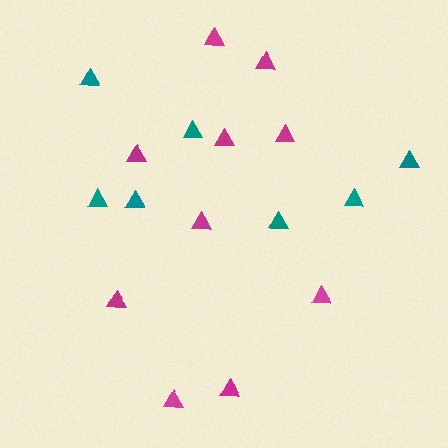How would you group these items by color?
There are 2 groups: one group of teal triangles (7) and one group of magenta triangles (10).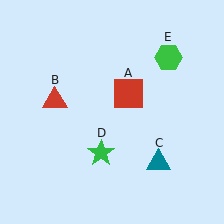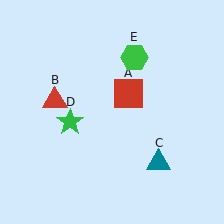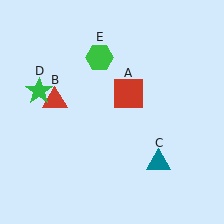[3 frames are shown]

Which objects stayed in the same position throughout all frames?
Red square (object A) and red triangle (object B) and teal triangle (object C) remained stationary.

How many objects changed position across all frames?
2 objects changed position: green star (object D), green hexagon (object E).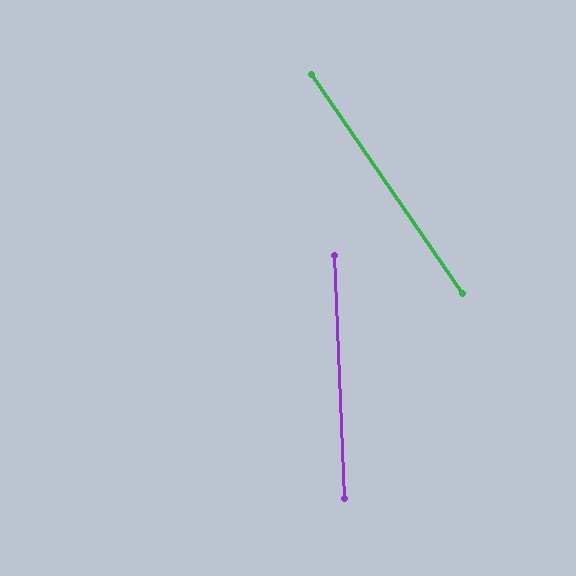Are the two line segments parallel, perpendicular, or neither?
Neither parallel nor perpendicular — they differ by about 32°.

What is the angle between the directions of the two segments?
Approximately 32 degrees.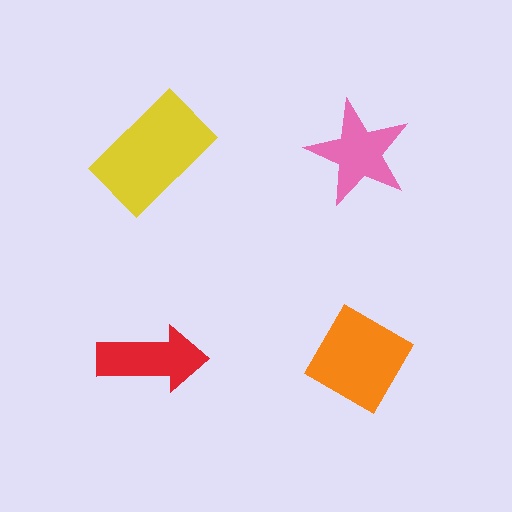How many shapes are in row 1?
2 shapes.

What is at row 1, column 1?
A yellow rectangle.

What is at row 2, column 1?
A red arrow.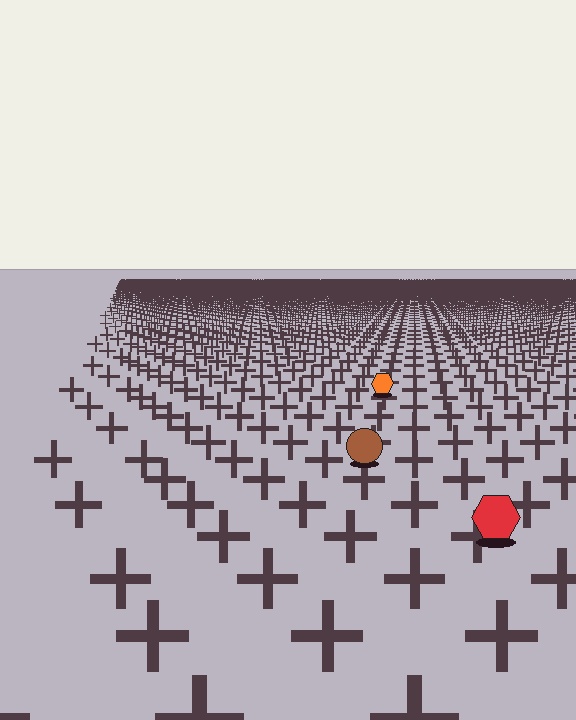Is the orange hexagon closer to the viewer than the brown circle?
No. The brown circle is closer — you can tell from the texture gradient: the ground texture is coarser near it.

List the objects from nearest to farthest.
From nearest to farthest: the red hexagon, the brown circle, the orange hexagon.